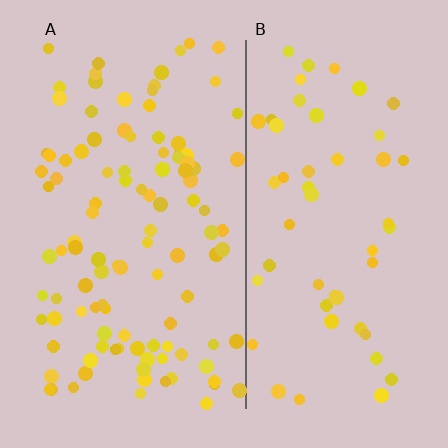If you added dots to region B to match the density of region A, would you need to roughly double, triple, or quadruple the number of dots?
Approximately double.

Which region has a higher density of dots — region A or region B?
A (the left).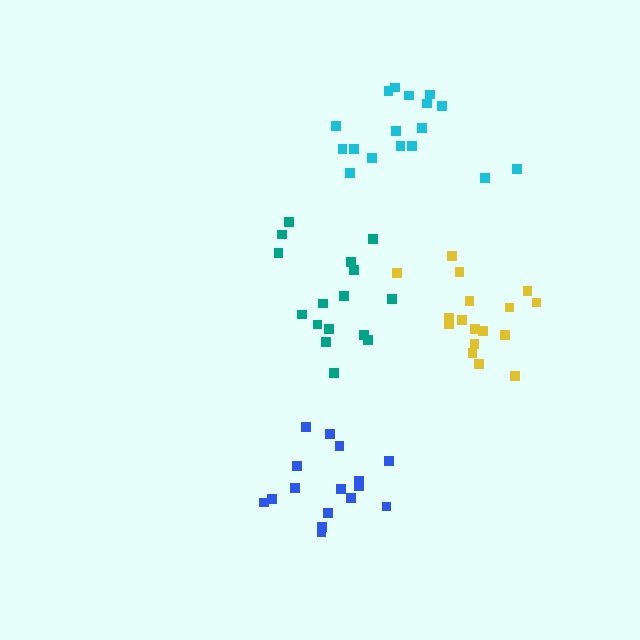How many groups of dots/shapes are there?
There are 4 groups.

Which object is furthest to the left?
The teal cluster is leftmost.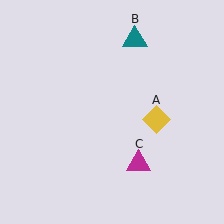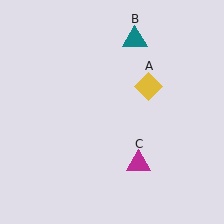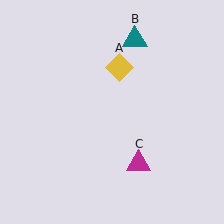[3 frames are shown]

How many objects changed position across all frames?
1 object changed position: yellow diamond (object A).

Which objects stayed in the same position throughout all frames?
Teal triangle (object B) and magenta triangle (object C) remained stationary.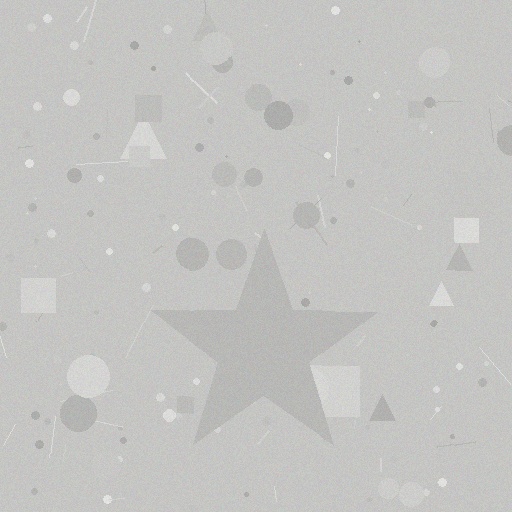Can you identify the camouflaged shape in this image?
The camouflaged shape is a star.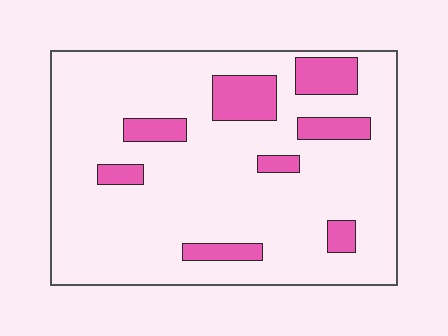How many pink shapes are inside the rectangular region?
8.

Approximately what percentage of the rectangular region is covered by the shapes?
Approximately 15%.